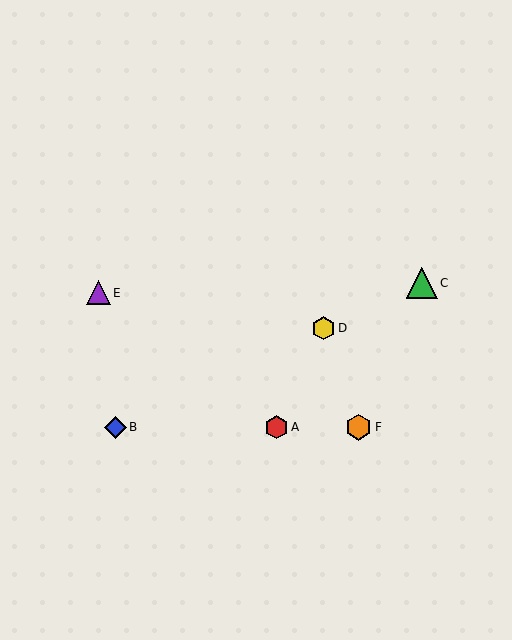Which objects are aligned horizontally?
Objects A, B, F are aligned horizontally.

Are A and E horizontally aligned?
No, A is at y≈427 and E is at y≈293.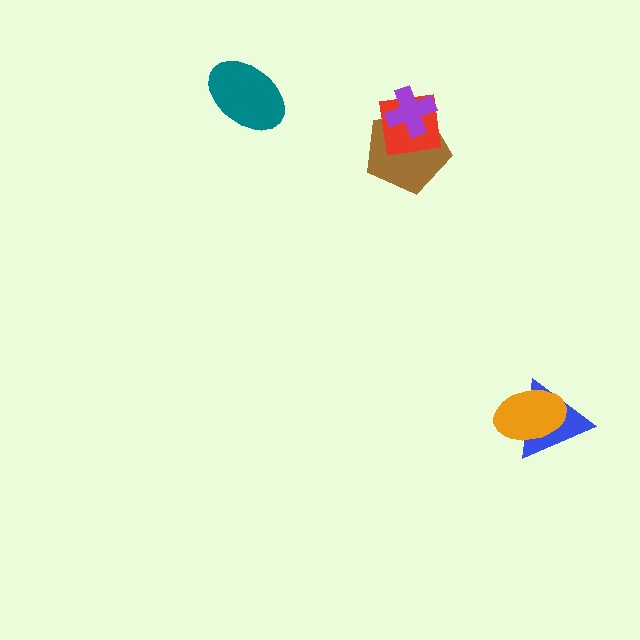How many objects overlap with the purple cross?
2 objects overlap with the purple cross.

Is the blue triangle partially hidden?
Yes, it is partially covered by another shape.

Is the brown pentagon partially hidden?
Yes, it is partially covered by another shape.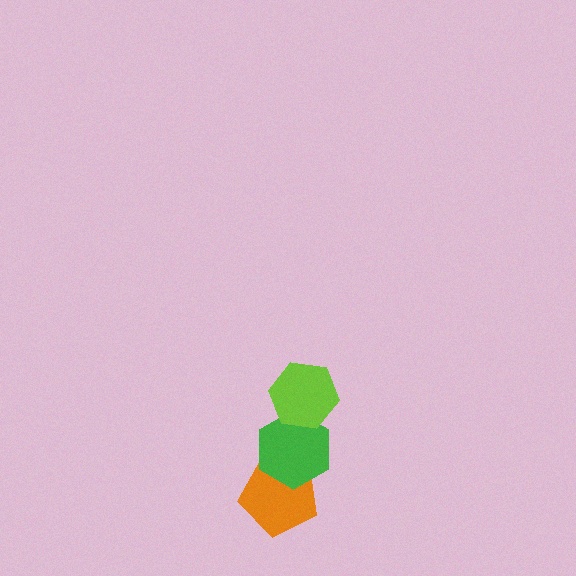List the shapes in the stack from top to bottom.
From top to bottom: the lime hexagon, the green hexagon, the orange pentagon.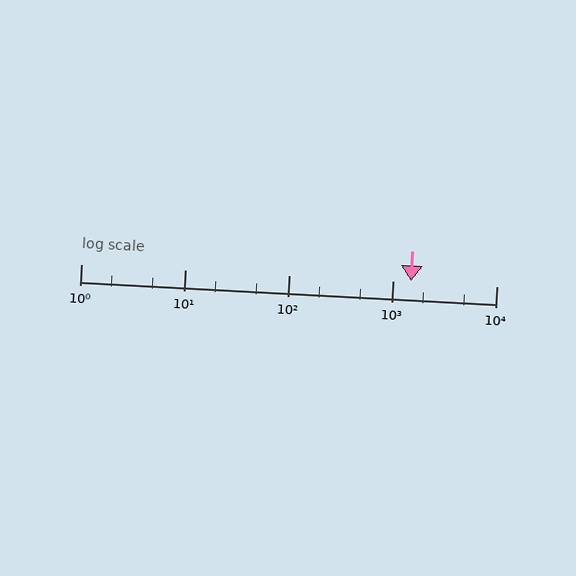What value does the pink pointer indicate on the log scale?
The pointer indicates approximately 1500.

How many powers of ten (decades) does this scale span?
The scale spans 4 decades, from 1 to 10000.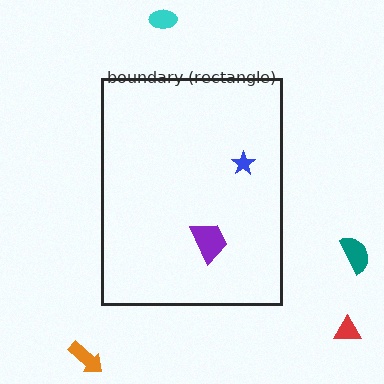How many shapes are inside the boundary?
2 inside, 4 outside.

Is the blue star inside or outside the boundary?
Inside.